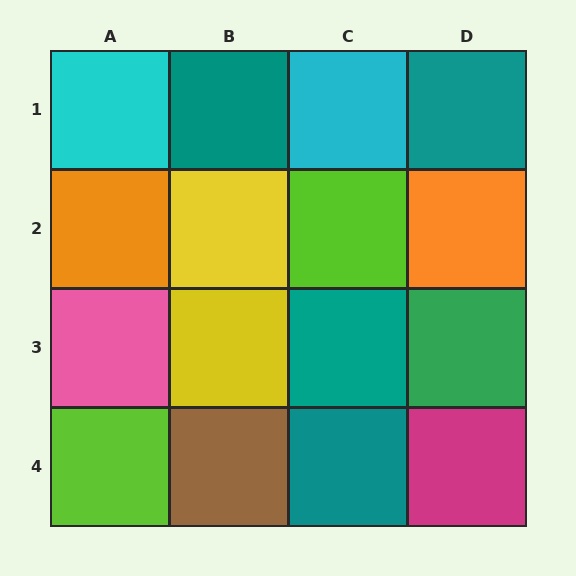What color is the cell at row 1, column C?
Cyan.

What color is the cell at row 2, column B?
Yellow.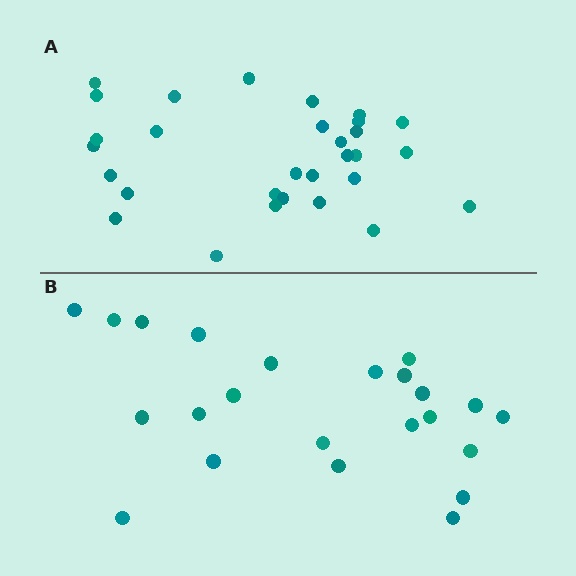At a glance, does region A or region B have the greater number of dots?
Region A (the top region) has more dots.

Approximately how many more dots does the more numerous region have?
Region A has roughly 8 or so more dots than region B.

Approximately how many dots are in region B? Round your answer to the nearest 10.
About 20 dots. (The exact count is 23, which rounds to 20.)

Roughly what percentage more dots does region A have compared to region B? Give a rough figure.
About 30% more.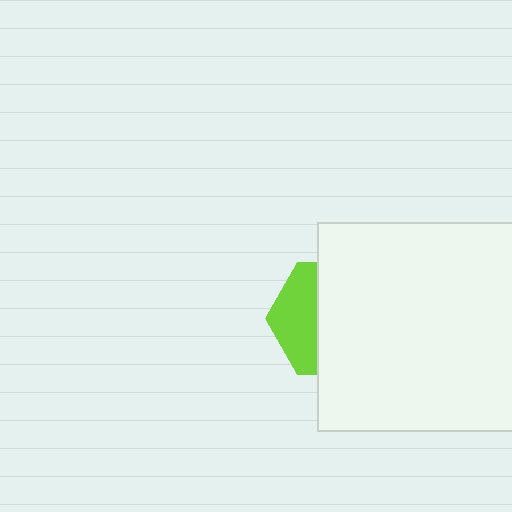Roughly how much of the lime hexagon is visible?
A small part of it is visible (roughly 37%).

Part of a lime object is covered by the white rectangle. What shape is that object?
It is a hexagon.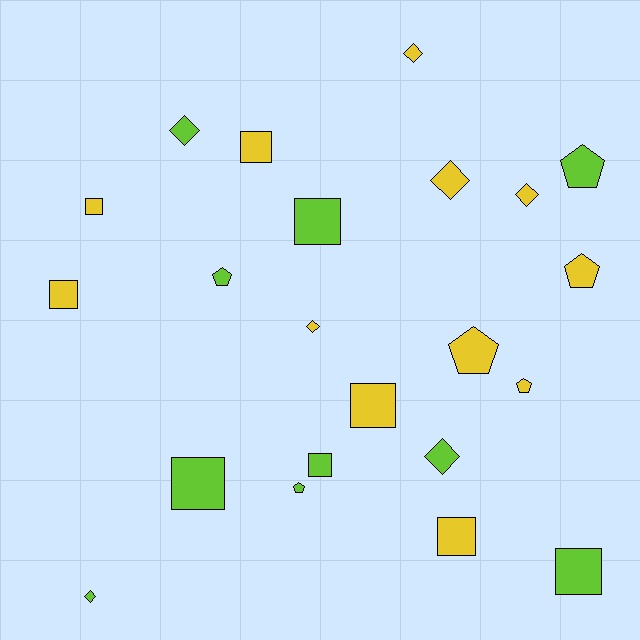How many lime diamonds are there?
There are 3 lime diamonds.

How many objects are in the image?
There are 22 objects.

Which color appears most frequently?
Yellow, with 12 objects.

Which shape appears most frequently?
Square, with 9 objects.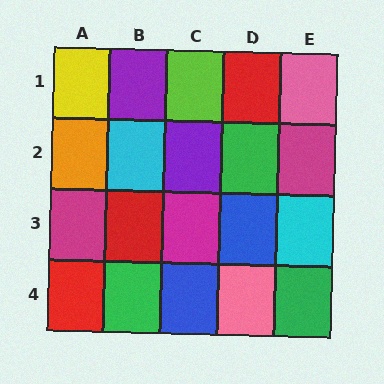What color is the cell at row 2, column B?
Cyan.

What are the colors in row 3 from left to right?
Magenta, red, magenta, blue, cyan.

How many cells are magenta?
3 cells are magenta.